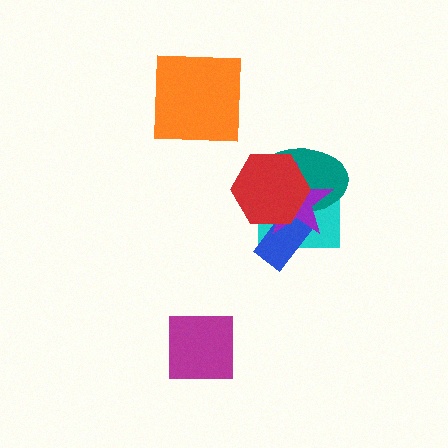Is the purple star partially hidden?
Yes, it is partially covered by another shape.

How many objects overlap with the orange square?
0 objects overlap with the orange square.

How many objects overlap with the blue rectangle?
4 objects overlap with the blue rectangle.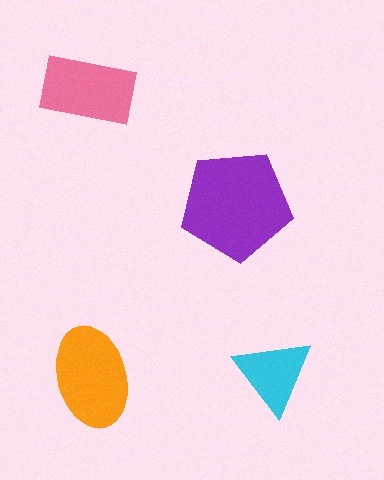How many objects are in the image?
There are 4 objects in the image.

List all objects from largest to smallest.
The purple pentagon, the orange ellipse, the pink rectangle, the cyan triangle.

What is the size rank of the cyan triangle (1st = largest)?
4th.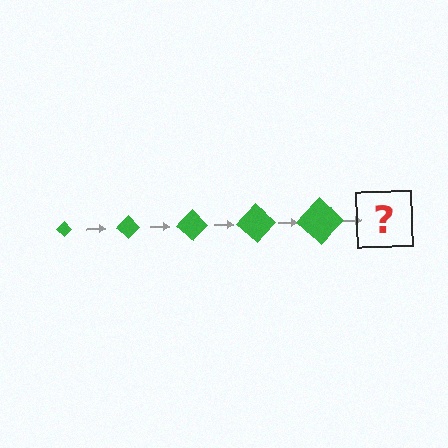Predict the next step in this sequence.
The next step is a green diamond, larger than the previous one.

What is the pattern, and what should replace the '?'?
The pattern is that the diamond gets progressively larger each step. The '?' should be a green diamond, larger than the previous one.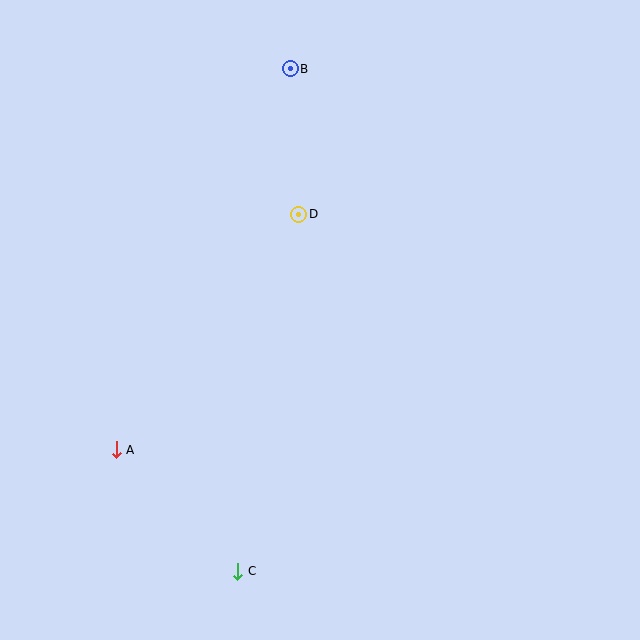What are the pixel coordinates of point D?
Point D is at (299, 214).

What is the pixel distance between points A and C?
The distance between A and C is 172 pixels.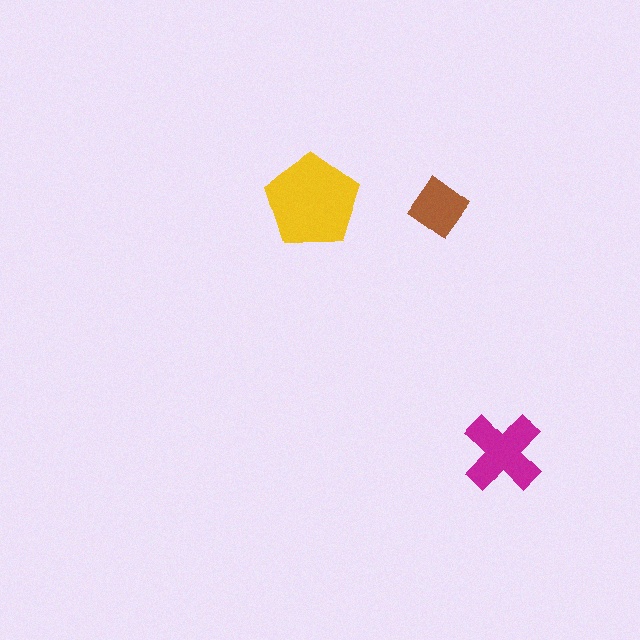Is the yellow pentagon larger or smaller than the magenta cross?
Larger.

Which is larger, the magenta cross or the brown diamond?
The magenta cross.